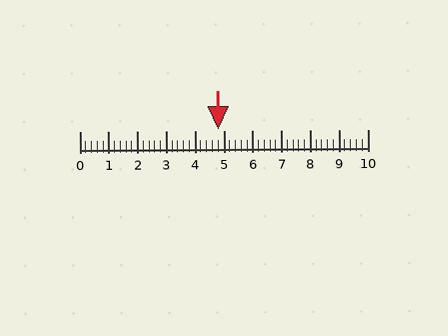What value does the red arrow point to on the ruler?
The red arrow points to approximately 4.8.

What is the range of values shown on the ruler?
The ruler shows values from 0 to 10.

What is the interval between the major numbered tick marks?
The major tick marks are spaced 1 units apart.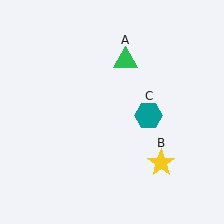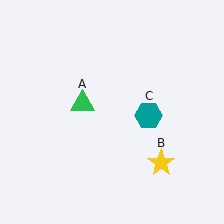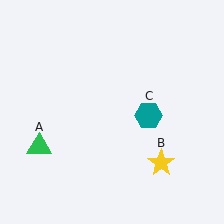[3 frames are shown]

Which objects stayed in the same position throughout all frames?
Yellow star (object B) and teal hexagon (object C) remained stationary.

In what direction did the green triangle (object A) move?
The green triangle (object A) moved down and to the left.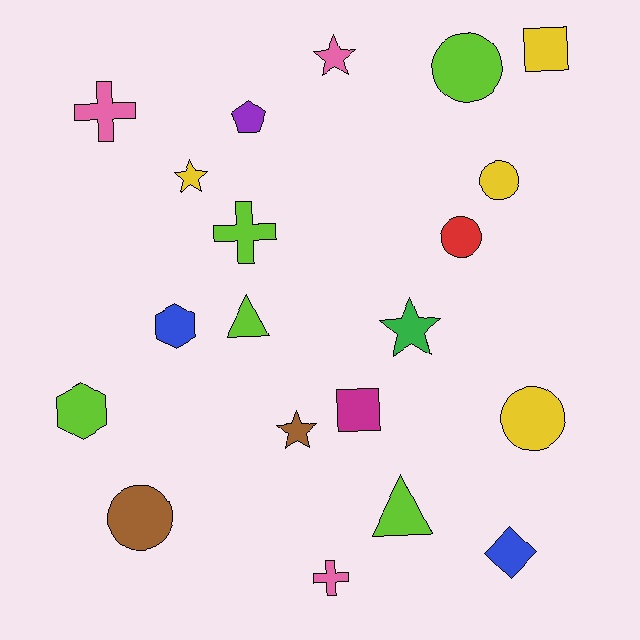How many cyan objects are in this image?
There are no cyan objects.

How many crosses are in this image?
There are 3 crosses.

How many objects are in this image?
There are 20 objects.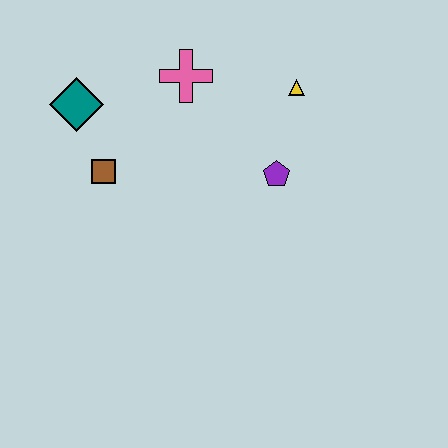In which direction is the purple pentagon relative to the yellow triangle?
The purple pentagon is below the yellow triangle.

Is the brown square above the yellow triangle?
No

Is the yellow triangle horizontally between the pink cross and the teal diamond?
No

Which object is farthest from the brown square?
The yellow triangle is farthest from the brown square.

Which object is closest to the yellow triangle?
The purple pentagon is closest to the yellow triangle.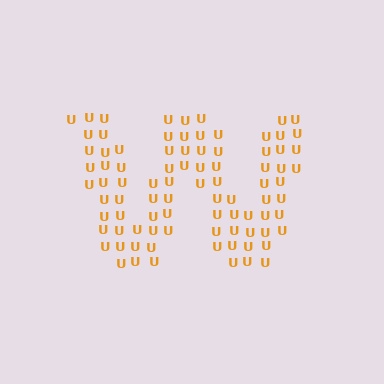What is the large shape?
The large shape is the letter W.